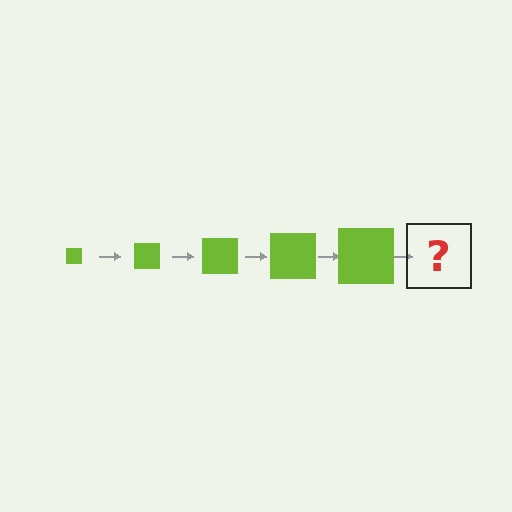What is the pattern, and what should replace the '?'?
The pattern is that the square gets progressively larger each step. The '?' should be a lime square, larger than the previous one.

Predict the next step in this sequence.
The next step is a lime square, larger than the previous one.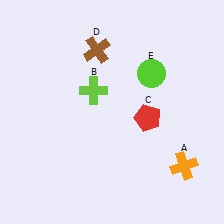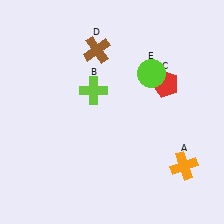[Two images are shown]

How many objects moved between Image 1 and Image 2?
1 object moved between the two images.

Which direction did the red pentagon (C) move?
The red pentagon (C) moved up.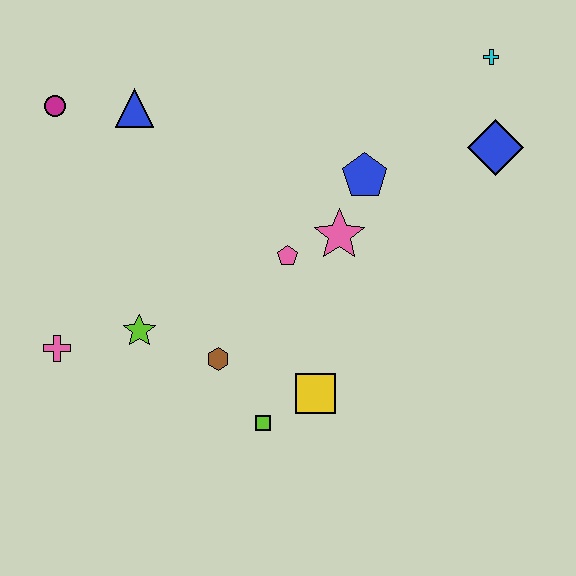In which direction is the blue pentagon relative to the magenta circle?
The blue pentagon is to the right of the magenta circle.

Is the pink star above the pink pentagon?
Yes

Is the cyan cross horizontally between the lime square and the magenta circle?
No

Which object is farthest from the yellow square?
The magenta circle is farthest from the yellow square.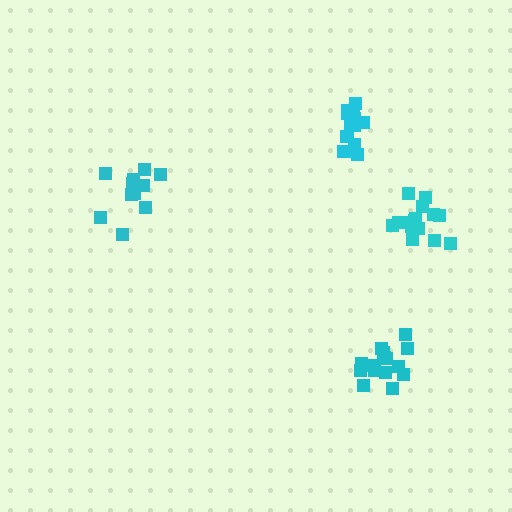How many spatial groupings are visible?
There are 4 spatial groupings.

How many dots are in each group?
Group 1: 15 dots, Group 2: 12 dots, Group 3: 15 dots, Group 4: 14 dots (56 total).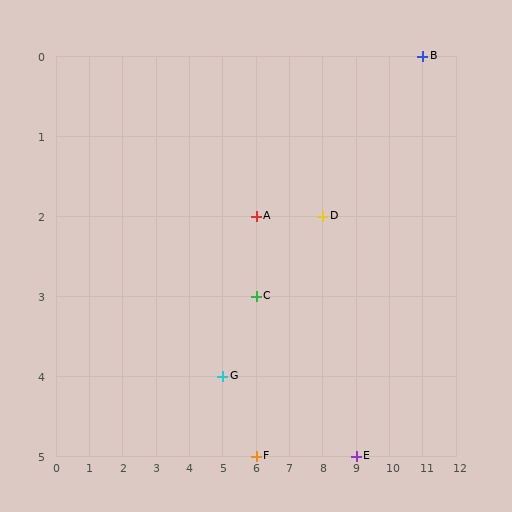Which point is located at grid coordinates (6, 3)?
Point C is at (6, 3).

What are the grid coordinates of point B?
Point B is at grid coordinates (11, 0).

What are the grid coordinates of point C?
Point C is at grid coordinates (6, 3).